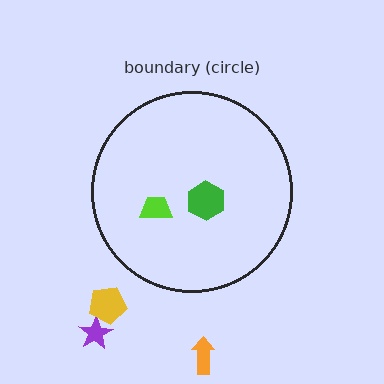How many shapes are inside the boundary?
2 inside, 3 outside.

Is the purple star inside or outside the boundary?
Outside.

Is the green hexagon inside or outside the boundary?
Inside.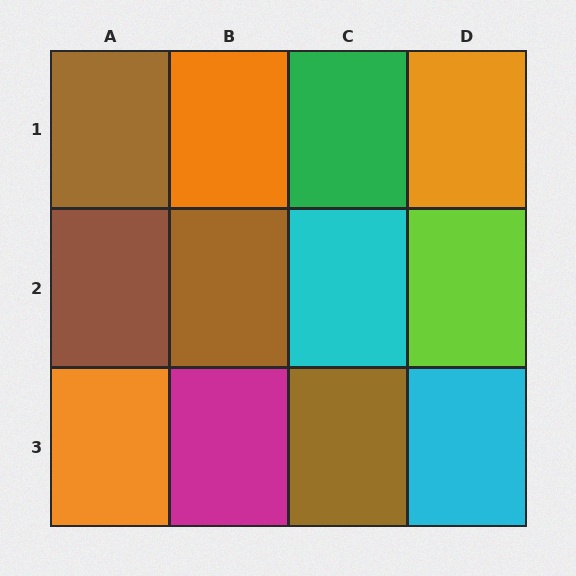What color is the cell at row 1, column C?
Green.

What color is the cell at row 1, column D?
Orange.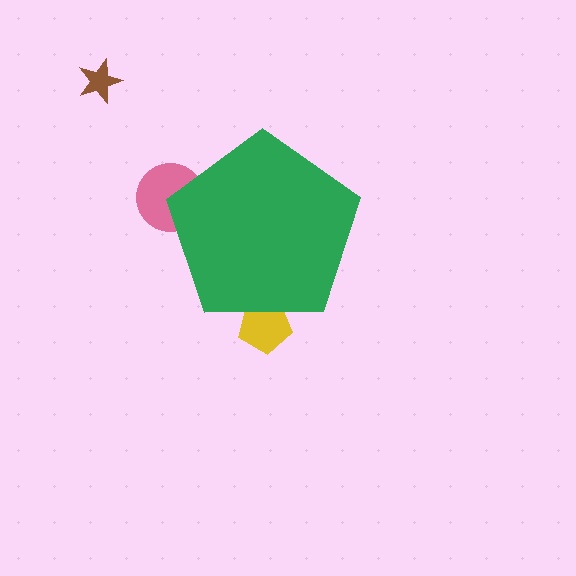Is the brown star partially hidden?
No, the brown star is fully visible.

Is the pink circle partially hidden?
Yes, the pink circle is partially hidden behind the green pentagon.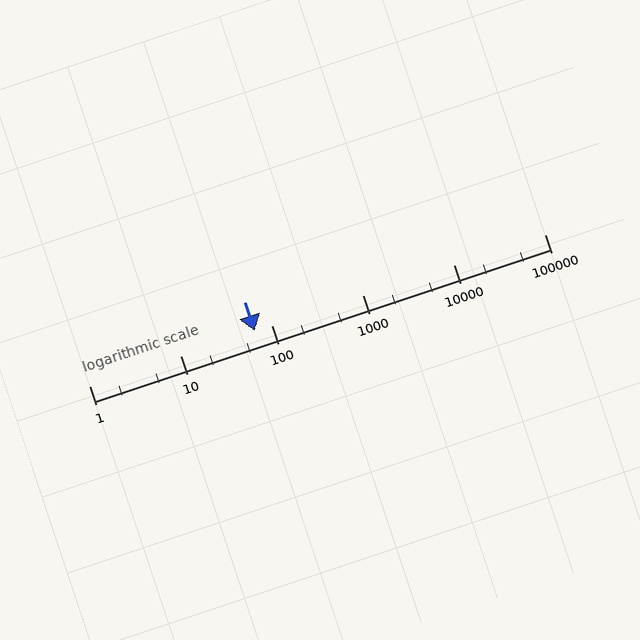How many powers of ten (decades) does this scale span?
The scale spans 5 decades, from 1 to 100000.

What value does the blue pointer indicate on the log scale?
The pointer indicates approximately 65.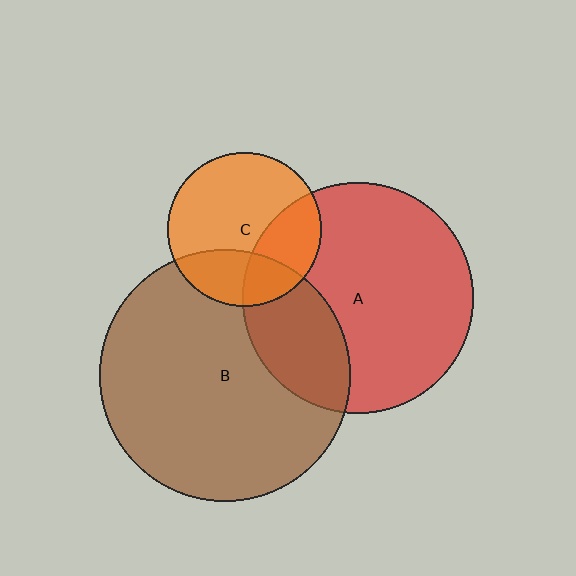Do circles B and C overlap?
Yes.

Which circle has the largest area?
Circle B (brown).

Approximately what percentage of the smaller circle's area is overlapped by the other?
Approximately 25%.